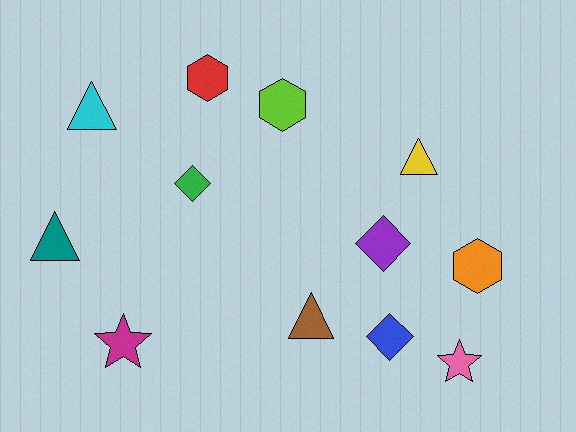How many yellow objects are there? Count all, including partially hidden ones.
There is 1 yellow object.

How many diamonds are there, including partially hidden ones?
There are 3 diamonds.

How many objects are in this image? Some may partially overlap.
There are 12 objects.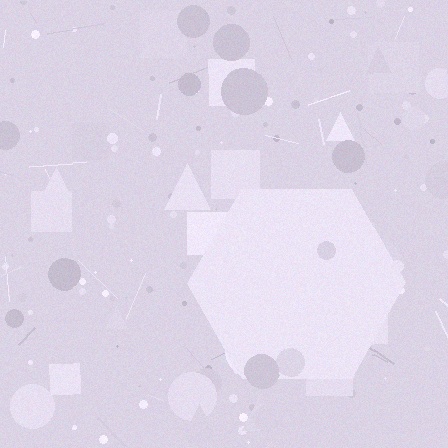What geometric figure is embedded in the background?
A hexagon is embedded in the background.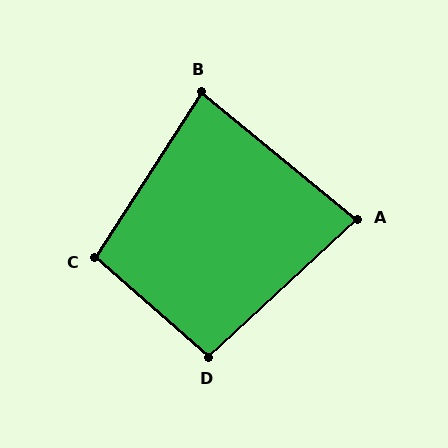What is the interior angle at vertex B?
Approximately 84 degrees (acute).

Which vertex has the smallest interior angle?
A, at approximately 82 degrees.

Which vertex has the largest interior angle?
C, at approximately 98 degrees.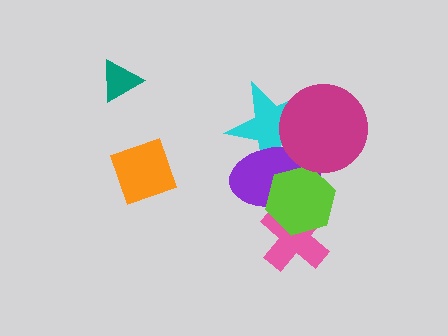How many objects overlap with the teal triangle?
0 objects overlap with the teal triangle.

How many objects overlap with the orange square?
0 objects overlap with the orange square.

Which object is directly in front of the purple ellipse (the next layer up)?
The lime hexagon is directly in front of the purple ellipse.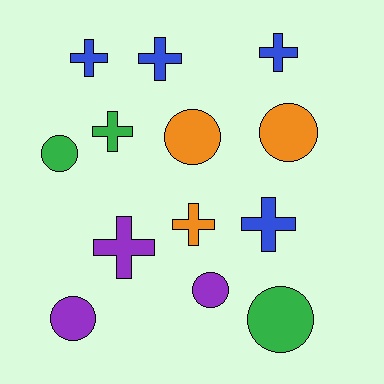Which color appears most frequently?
Blue, with 4 objects.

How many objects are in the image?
There are 13 objects.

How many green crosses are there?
There is 1 green cross.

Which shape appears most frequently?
Cross, with 7 objects.